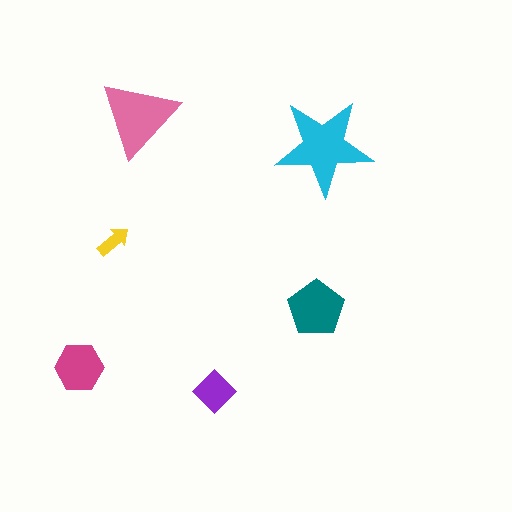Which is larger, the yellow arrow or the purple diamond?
The purple diamond.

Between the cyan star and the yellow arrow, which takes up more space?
The cyan star.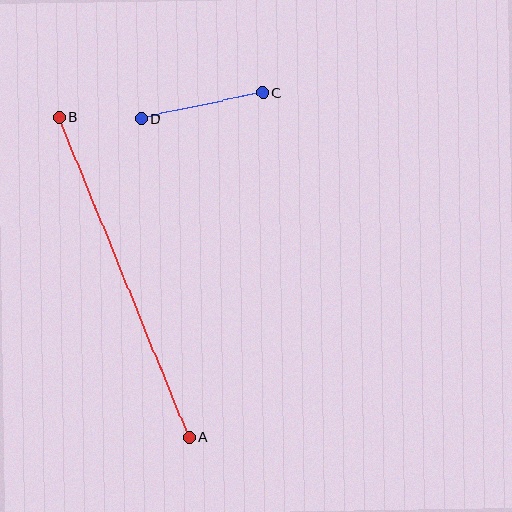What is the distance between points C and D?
The distance is approximately 125 pixels.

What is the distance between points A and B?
The distance is approximately 345 pixels.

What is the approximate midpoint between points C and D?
The midpoint is at approximately (202, 106) pixels.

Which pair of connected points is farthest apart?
Points A and B are farthest apart.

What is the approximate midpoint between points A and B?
The midpoint is at approximately (124, 277) pixels.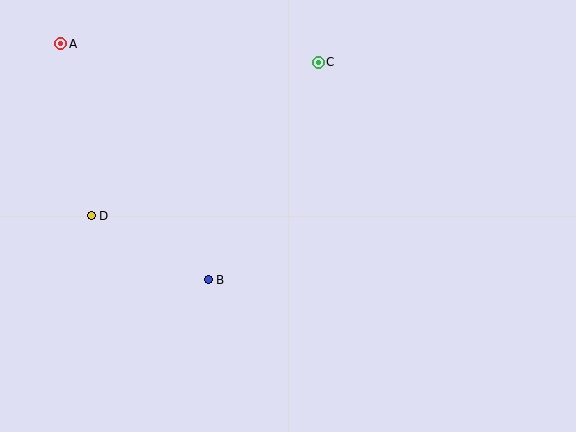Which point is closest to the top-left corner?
Point A is closest to the top-left corner.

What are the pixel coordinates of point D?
Point D is at (91, 216).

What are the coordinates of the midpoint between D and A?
The midpoint between D and A is at (76, 130).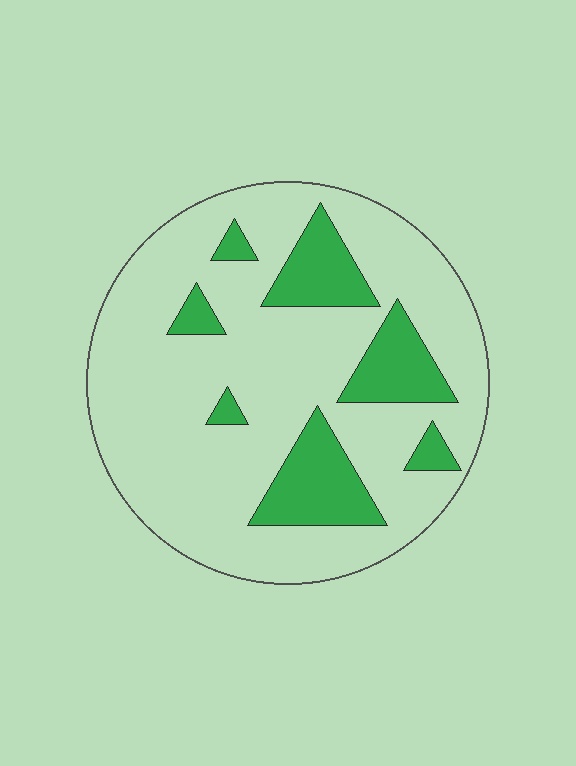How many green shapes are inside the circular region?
7.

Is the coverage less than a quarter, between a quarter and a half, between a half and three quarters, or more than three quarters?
Less than a quarter.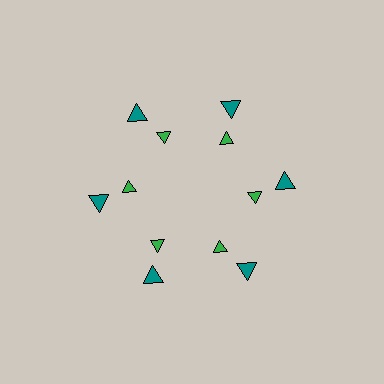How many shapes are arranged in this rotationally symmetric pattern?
There are 12 shapes, arranged in 6 groups of 2.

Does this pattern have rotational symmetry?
Yes, this pattern has 6-fold rotational symmetry. It looks the same after rotating 60 degrees around the center.